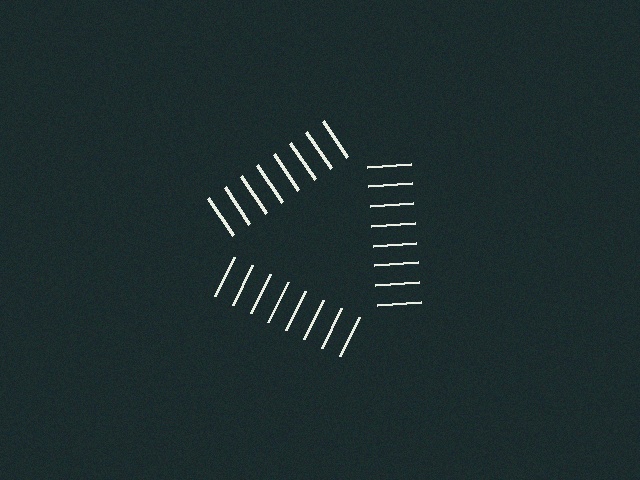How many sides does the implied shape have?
3 sides — the line-ends trace a triangle.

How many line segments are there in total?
24 — 8 along each of the 3 edges.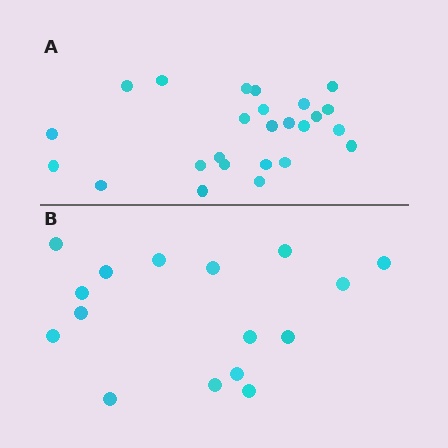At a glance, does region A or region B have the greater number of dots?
Region A (the top region) has more dots.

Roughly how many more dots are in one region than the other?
Region A has roughly 8 or so more dots than region B.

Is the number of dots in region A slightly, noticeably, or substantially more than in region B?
Region A has substantially more. The ratio is roughly 1.6 to 1.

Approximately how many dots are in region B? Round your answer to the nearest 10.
About 20 dots. (The exact count is 16, which rounds to 20.)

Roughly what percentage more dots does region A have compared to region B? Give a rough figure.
About 55% more.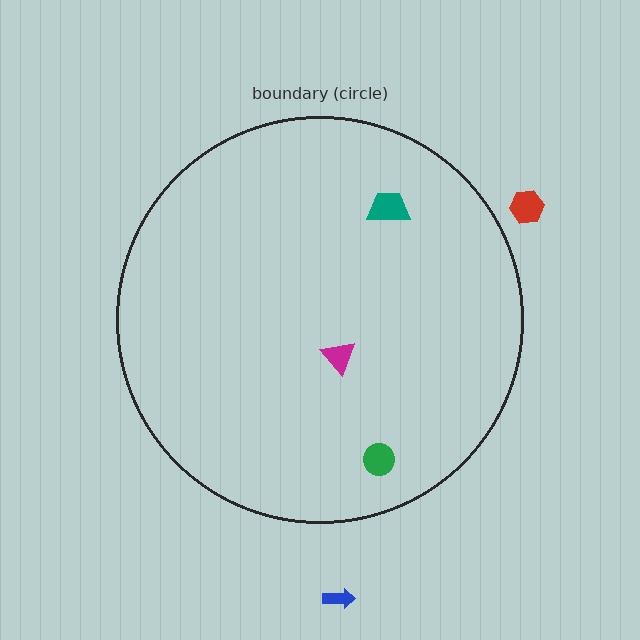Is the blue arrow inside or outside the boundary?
Outside.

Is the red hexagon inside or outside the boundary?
Outside.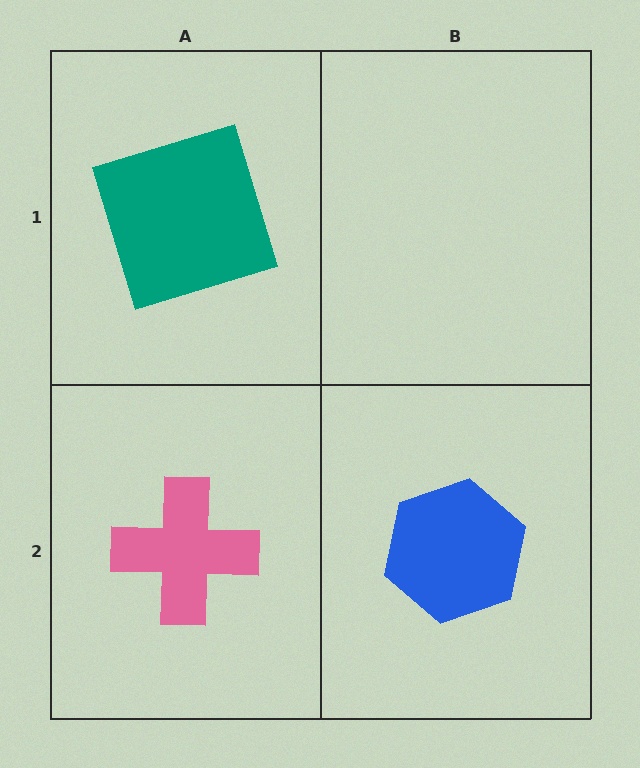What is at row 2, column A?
A pink cross.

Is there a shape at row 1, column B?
No, that cell is empty.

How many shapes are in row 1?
1 shape.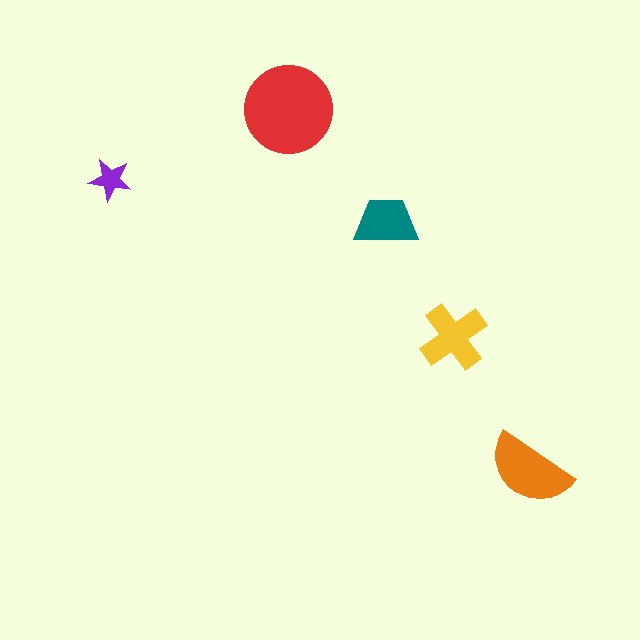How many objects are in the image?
There are 5 objects in the image.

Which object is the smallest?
The purple star.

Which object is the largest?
The red circle.